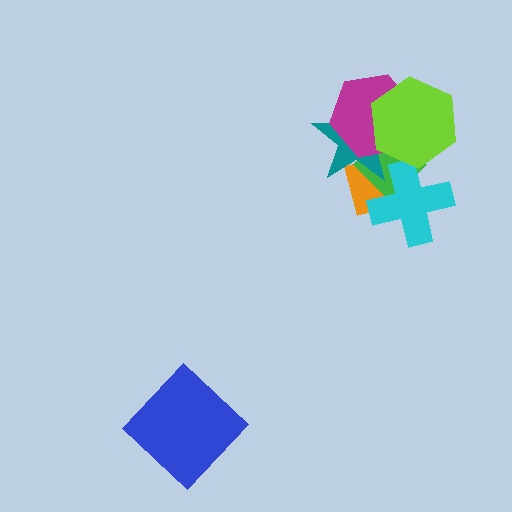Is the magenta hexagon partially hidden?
Yes, it is partially covered by another shape.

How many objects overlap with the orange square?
5 objects overlap with the orange square.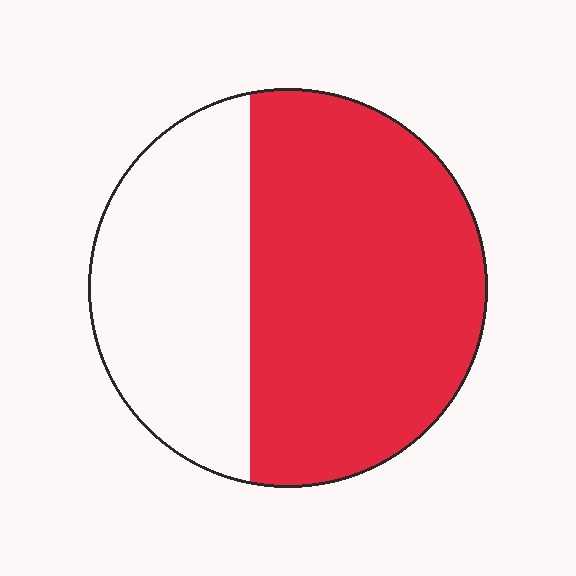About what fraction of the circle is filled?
About five eighths (5/8).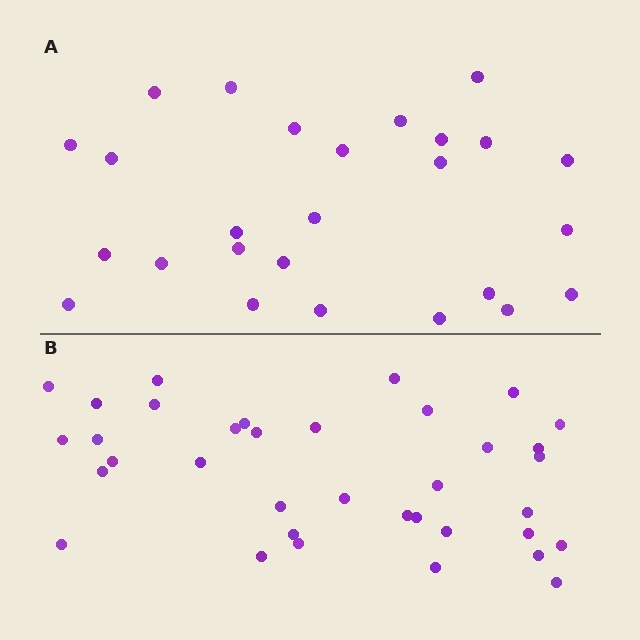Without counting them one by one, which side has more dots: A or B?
Region B (the bottom region) has more dots.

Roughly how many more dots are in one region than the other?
Region B has roughly 10 or so more dots than region A.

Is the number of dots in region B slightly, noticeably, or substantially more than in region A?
Region B has noticeably more, but not dramatically so. The ratio is roughly 1.4 to 1.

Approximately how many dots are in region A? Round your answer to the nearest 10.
About 30 dots. (The exact count is 26, which rounds to 30.)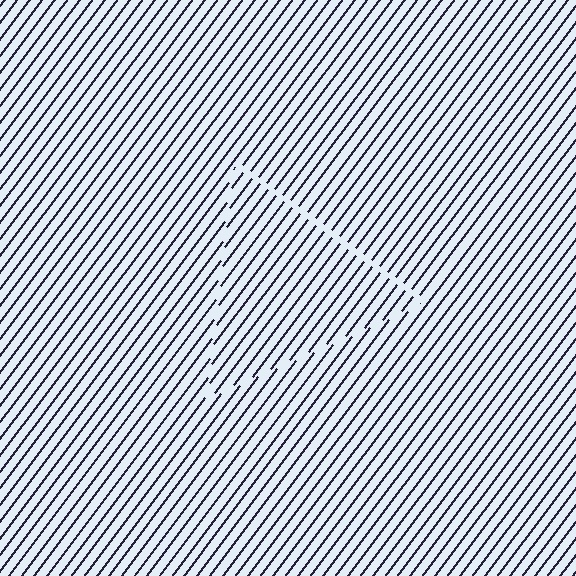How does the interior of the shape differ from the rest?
The interior of the shape contains the same grating, shifted by half a period — the contour is defined by the phase discontinuity where line-ends from the inner and outer gratings abut.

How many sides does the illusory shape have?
3 sides — the line-ends trace a triangle.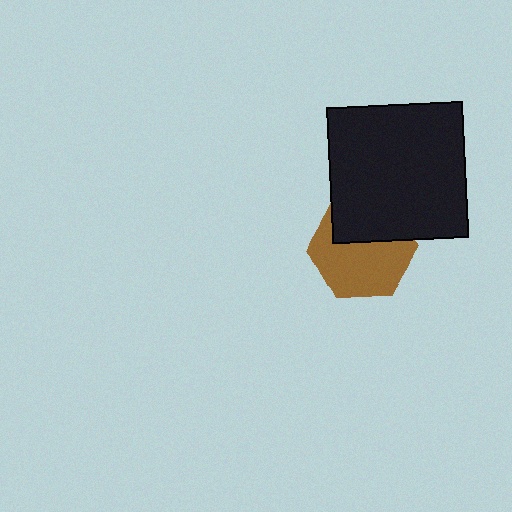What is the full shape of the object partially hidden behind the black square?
The partially hidden object is a brown hexagon.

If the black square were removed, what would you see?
You would see the complete brown hexagon.